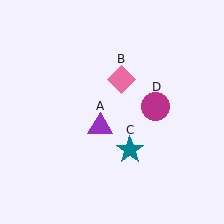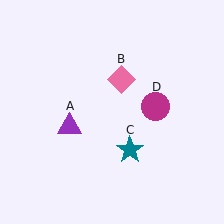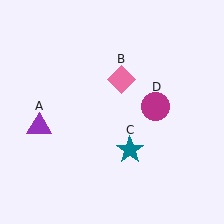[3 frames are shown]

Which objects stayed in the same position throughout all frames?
Pink diamond (object B) and teal star (object C) and magenta circle (object D) remained stationary.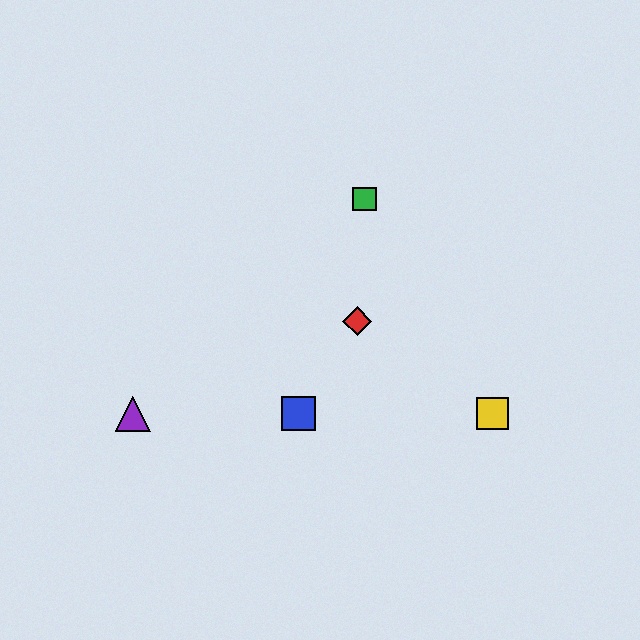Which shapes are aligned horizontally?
The blue square, the yellow square, the purple triangle are aligned horizontally.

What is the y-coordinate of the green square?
The green square is at y≈199.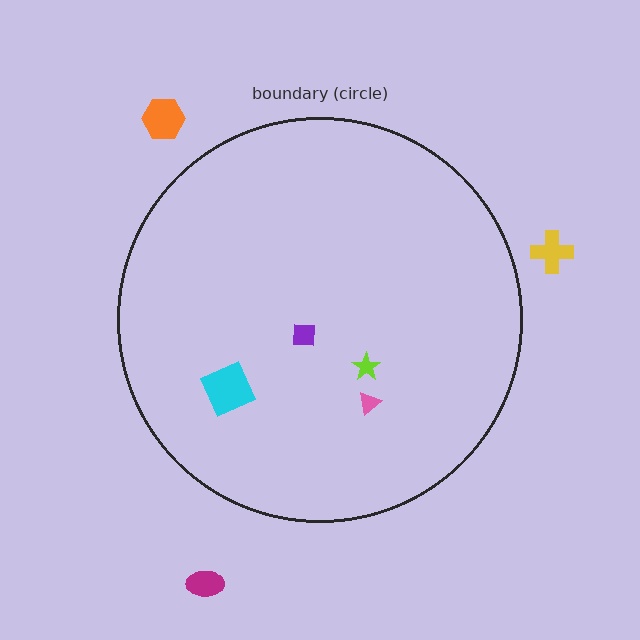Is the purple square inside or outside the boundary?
Inside.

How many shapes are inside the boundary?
4 inside, 3 outside.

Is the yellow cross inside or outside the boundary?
Outside.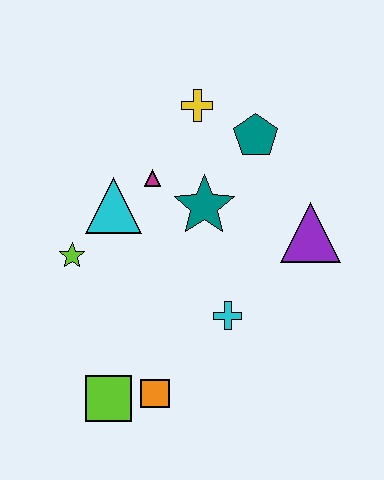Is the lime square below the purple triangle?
Yes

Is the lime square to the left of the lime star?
No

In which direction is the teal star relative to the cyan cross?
The teal star is above the cyan cross.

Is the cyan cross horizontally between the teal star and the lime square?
No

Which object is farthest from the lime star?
The purple triangle is farthest from the lime star.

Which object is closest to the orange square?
The lime square is closest to the orange square.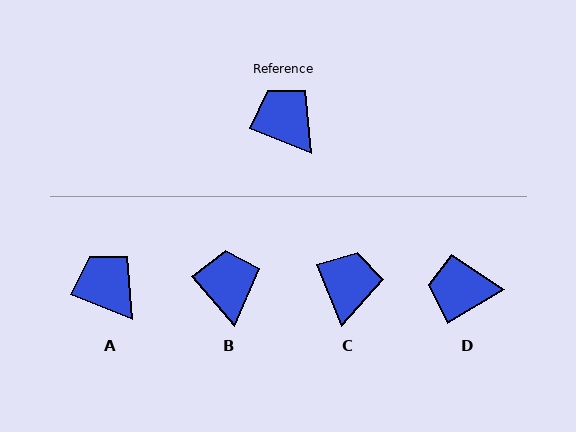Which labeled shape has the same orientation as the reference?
A.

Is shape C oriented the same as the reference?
No, it is off by about 47 degrees.